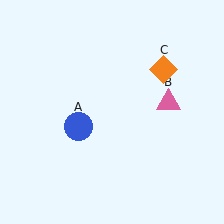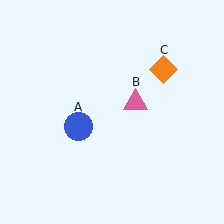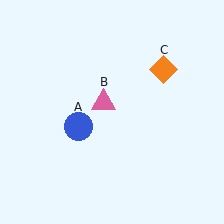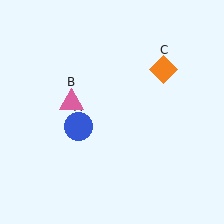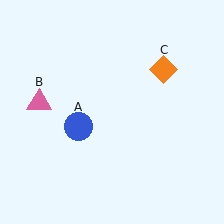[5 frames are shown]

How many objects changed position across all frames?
1 object changed position: pink triangle (object B).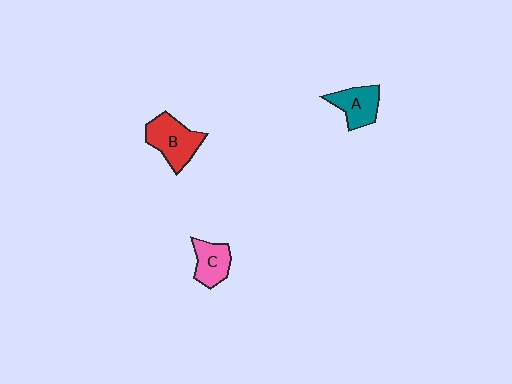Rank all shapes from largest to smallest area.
From largest to smallest: B (red), A (teal), C (pink).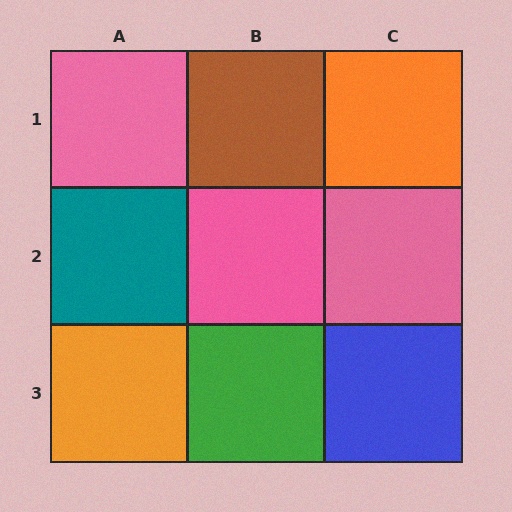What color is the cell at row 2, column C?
Pink.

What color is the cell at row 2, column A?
Teal.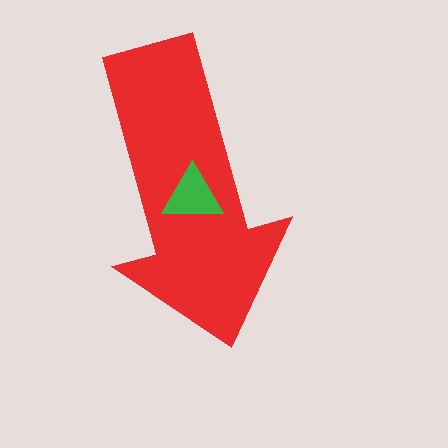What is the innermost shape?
The green triangle.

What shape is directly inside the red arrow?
The green triangle.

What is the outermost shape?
The red arrow.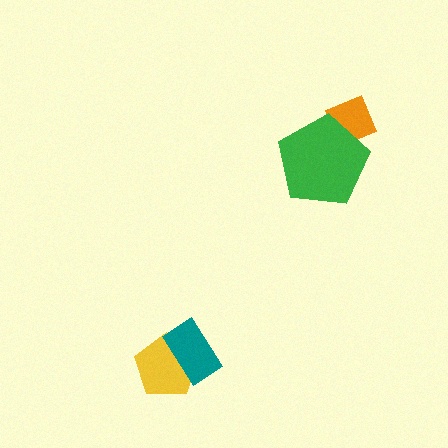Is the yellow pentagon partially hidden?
Yes, it is partially covered by another shape.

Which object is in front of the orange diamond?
The green pentagon is in front of the orange diamond.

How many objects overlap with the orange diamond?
1 object overlaps with the orange diamond.